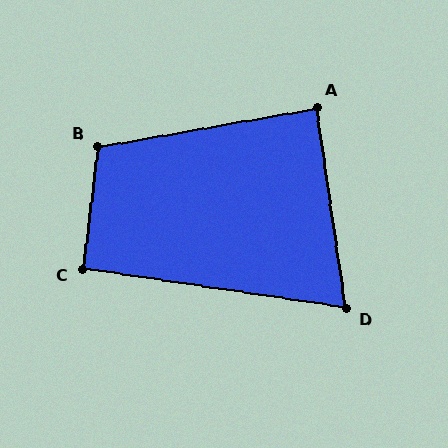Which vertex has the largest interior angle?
B, at approximately 107 degrees.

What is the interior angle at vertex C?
Approximately 91 degrees (approximately right).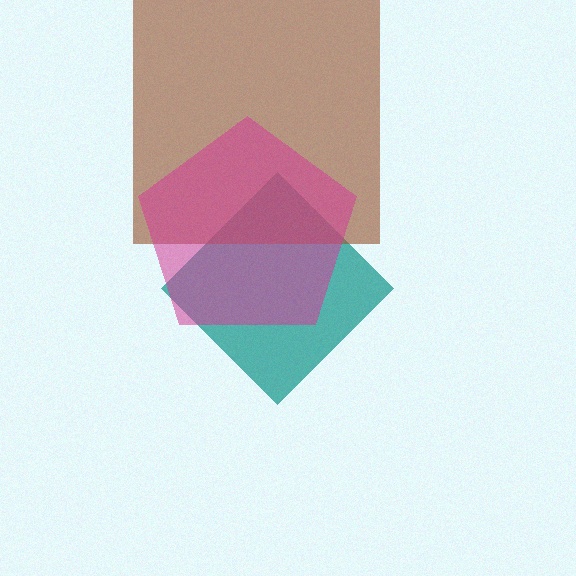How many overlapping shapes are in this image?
There are 3 overlapping shapes in the image.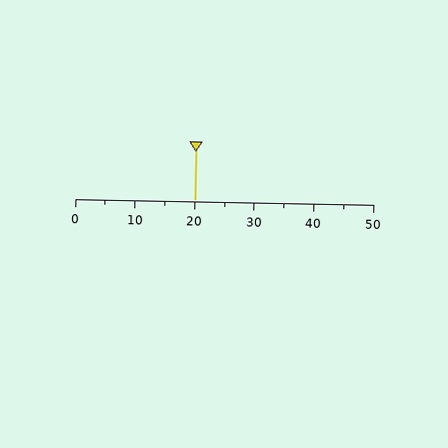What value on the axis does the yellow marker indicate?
The marker indicates approximately 20.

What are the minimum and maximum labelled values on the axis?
The axis runs from 0 to 50.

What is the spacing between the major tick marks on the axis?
The major ticks are spaced 10 apart.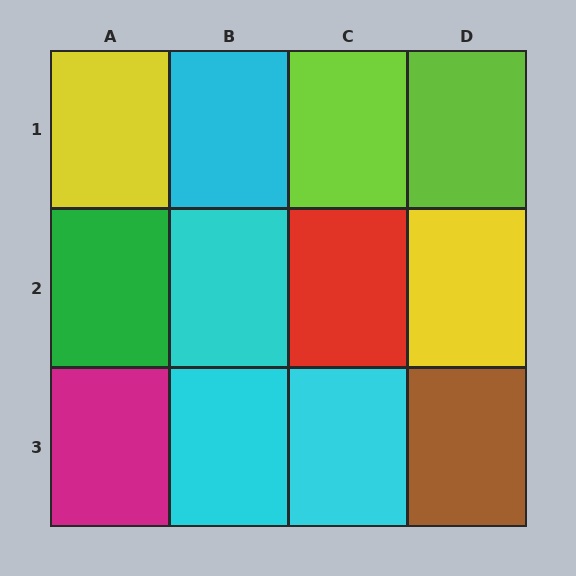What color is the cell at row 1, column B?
Cyan.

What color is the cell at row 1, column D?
Lime.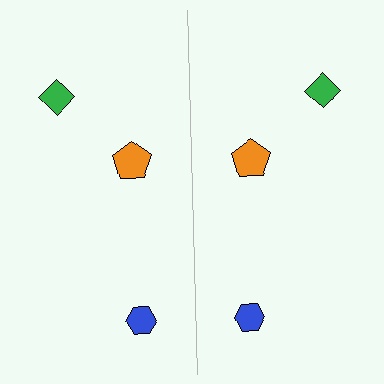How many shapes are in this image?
There are 6 shapes in this image.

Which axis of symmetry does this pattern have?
The pattern has a vertical axis of symmetry running through the center of the image.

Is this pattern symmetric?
Yes, this pattern has bilateral (reflection) symmetry.